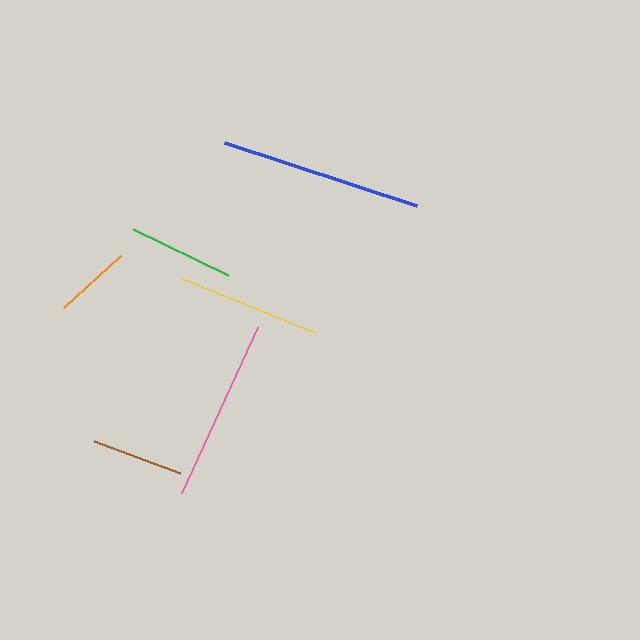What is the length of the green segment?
The green segment is approximately 105 pixels long.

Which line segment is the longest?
The blue line is the longest at approximately 202 pixels.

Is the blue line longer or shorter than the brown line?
The blue line is longer than the brown line.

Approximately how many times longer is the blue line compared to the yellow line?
The blue line is approximately 1.4 times the length of the yellow line.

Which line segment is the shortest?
The orange line is the shortest at approximately 77 pixels.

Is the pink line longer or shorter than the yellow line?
The pink line is longer than the yellow line.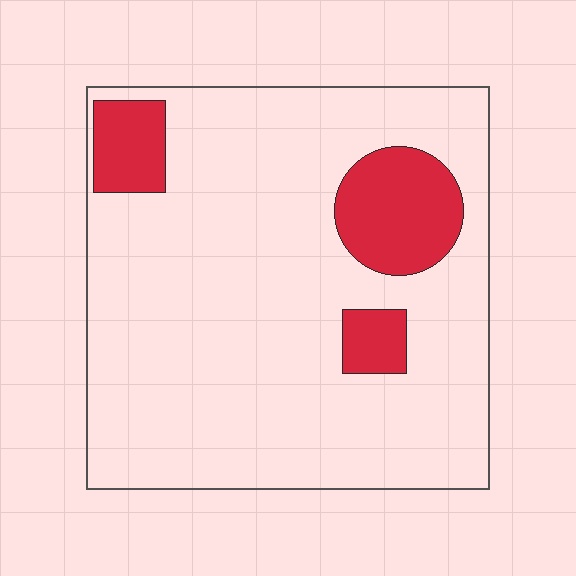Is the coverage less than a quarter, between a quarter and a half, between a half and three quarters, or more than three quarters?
Less than a quarter.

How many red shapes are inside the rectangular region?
3.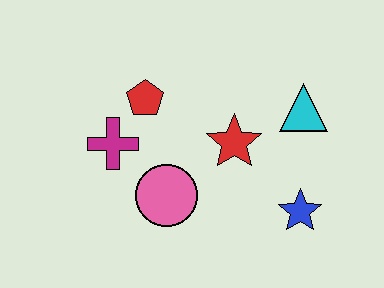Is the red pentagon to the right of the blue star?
No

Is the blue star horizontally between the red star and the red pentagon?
No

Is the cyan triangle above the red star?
Yes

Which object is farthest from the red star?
The magenta cross is farthest from the red star.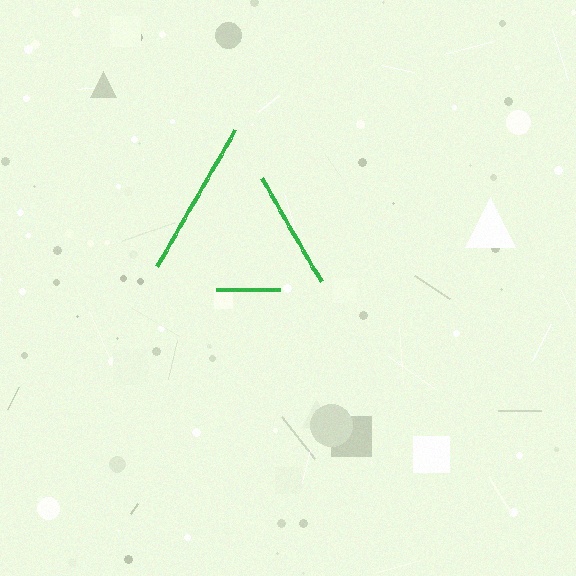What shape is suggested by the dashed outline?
The dashed outline suggests a triangle.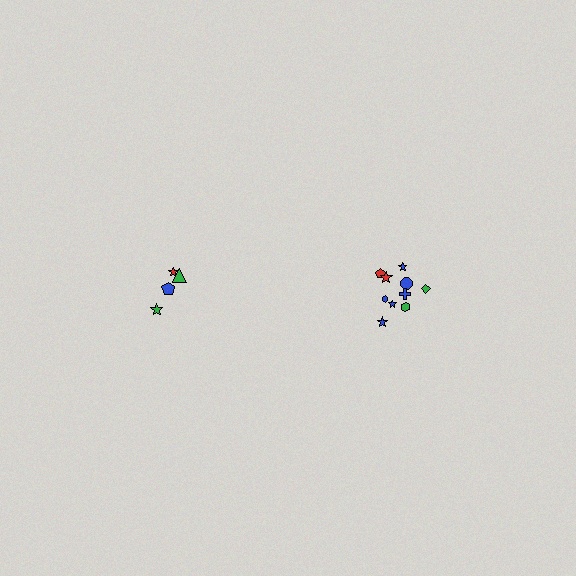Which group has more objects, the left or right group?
The right group.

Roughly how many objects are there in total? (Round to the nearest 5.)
Roughly 15 objects in total.